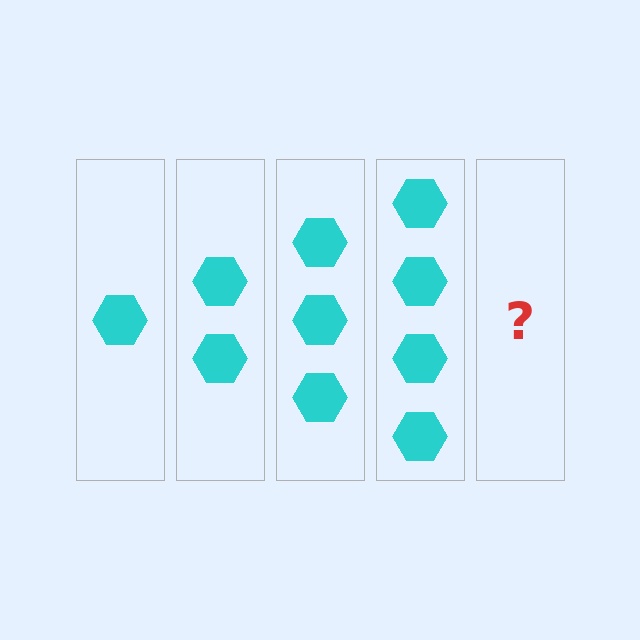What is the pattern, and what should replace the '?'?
The pattern is that each step adds one more hexagon. The '?' should be 5 hexagons.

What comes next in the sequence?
The next element should be 5 hexagons.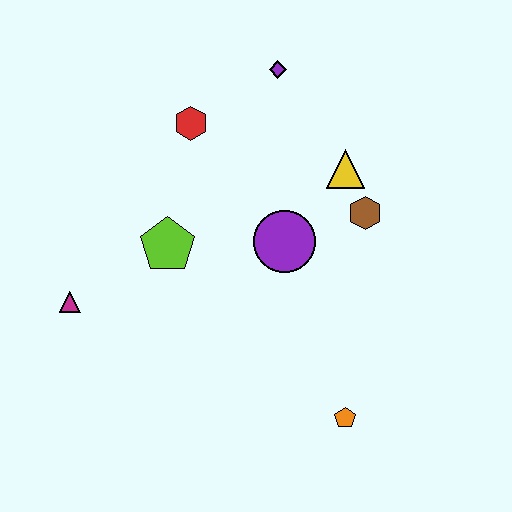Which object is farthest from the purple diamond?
The orange pentagon is farthest from the purple diamond.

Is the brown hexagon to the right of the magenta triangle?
Yes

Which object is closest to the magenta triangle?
The lime pentagon is closest to the magenta triangle.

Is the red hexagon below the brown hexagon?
No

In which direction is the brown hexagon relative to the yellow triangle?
The brown hexagon is below the yellow triangle.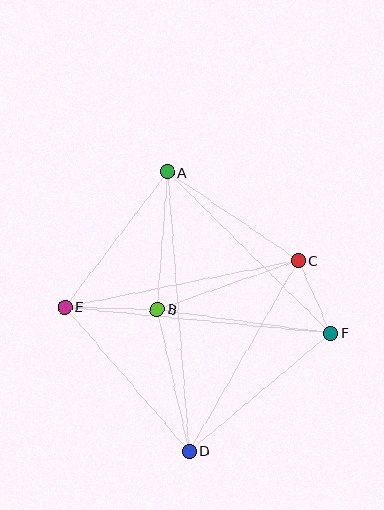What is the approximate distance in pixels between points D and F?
The distance between D and F is approximately 185 pixels.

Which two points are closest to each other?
Points C and F are closest to each other.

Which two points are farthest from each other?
Points A and D are farthest from each other.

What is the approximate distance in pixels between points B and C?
The distance between B and C is approximately 149 pixels.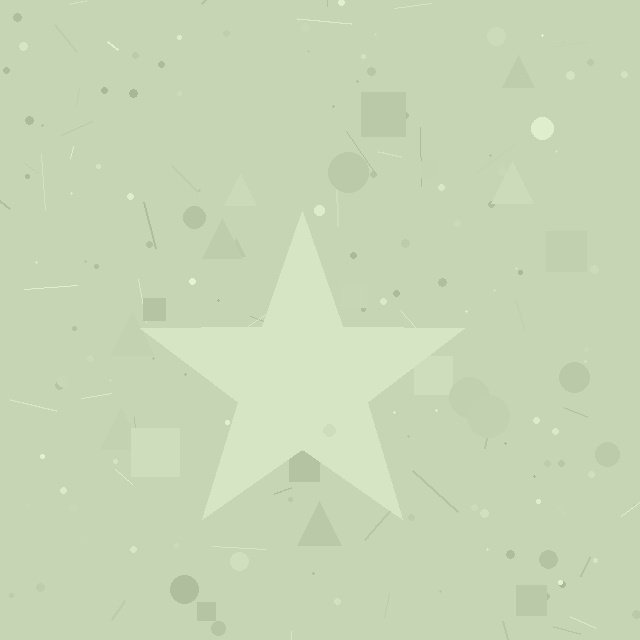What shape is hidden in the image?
A star is hidden in the image.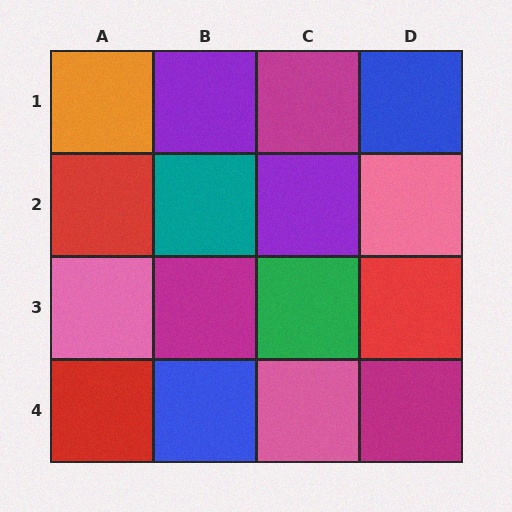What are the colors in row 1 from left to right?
Orange, purple, magenta, blue.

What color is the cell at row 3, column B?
Magenta.